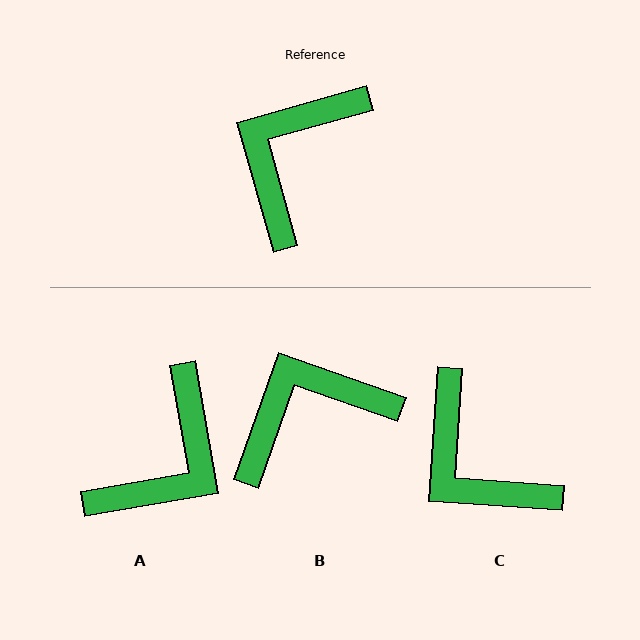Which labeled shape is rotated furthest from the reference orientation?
A, about 174 degrees away.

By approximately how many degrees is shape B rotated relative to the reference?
Approximately 35 degrees clockwise.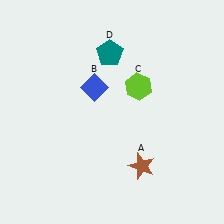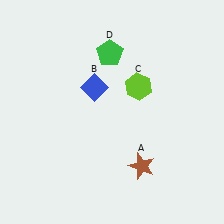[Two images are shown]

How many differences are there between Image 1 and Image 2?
There is 1 difference between the two images.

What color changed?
The pentagon (D) changed from teal in Image 1 to green in Image 2.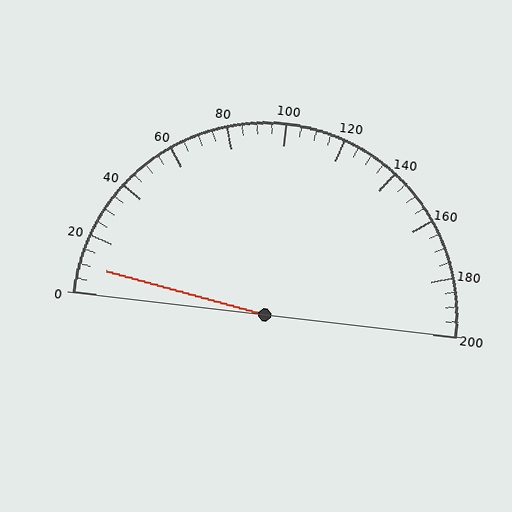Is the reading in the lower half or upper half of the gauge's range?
The reading is in the lower half of the range (0 to 200).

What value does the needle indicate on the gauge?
The needle indicates approximately 10.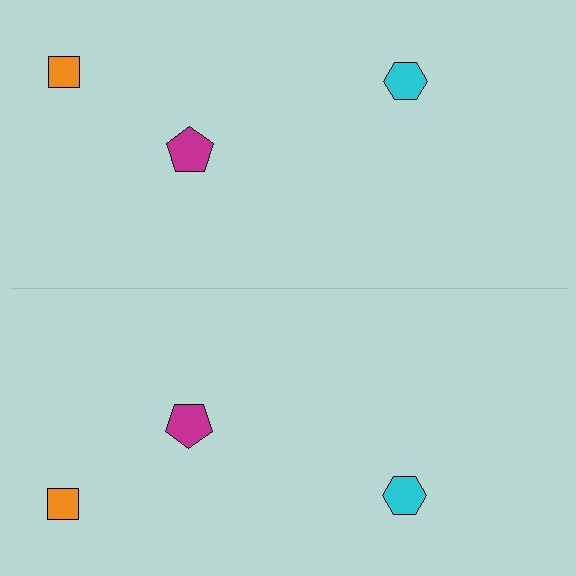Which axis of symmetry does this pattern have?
The pattern has a horizontal axis of symmetry running through the center of the image.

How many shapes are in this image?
There are 6 shapes in this image.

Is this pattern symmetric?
Yes, this pattern has bilateral (reflection) symmetry.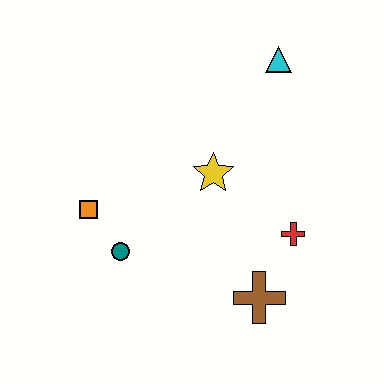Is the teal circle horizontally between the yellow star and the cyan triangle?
No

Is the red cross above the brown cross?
Yes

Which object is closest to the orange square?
The teal circle is closest to the orange square.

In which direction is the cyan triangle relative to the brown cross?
The cyan triangle is above the brown cross.